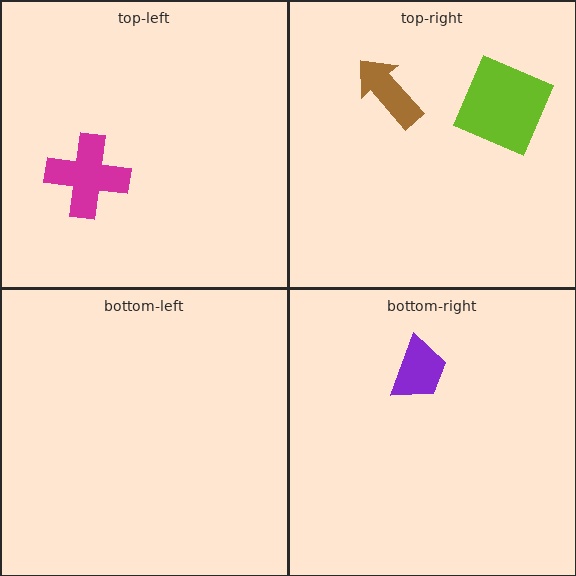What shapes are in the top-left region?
The magenta cross.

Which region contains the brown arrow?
The top-right region.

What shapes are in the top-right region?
The lime square, the brown arrow.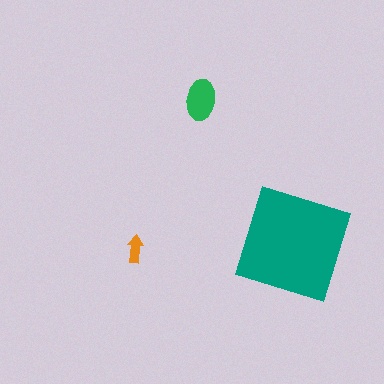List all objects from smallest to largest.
The orange arrow, the green ellipse, the teal diamond.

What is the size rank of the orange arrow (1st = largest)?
3rd.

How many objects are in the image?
There are 3 objects in the image.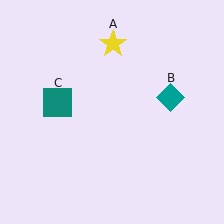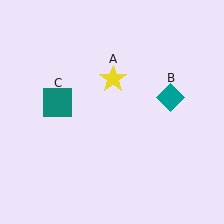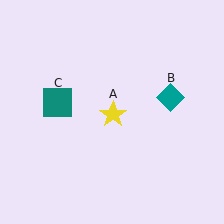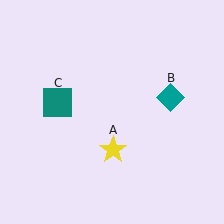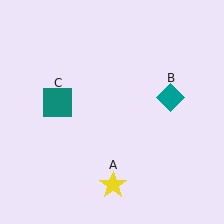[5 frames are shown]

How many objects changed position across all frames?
1 object changed position: yellow star (object A).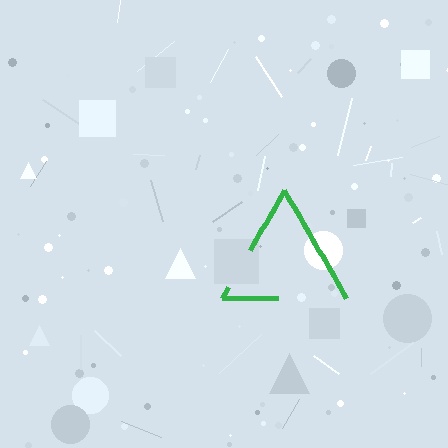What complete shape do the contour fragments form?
The contour fragments form a triangle.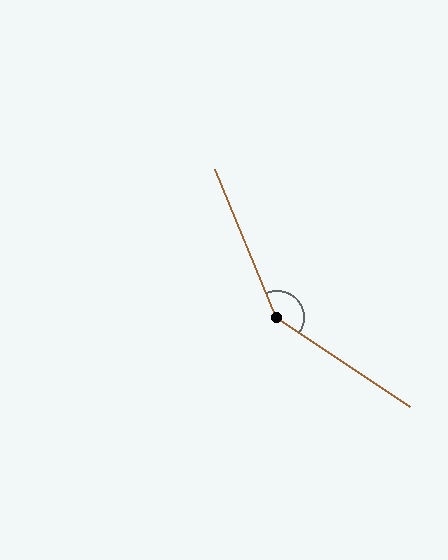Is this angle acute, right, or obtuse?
It is obtuse.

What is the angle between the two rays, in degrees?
Approximately 147 degrees.